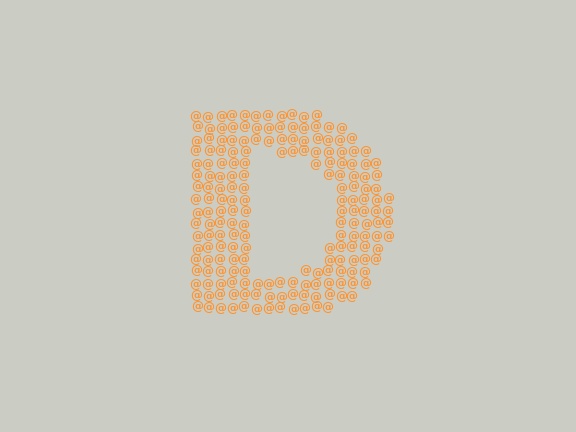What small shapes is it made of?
It is made of small at signs.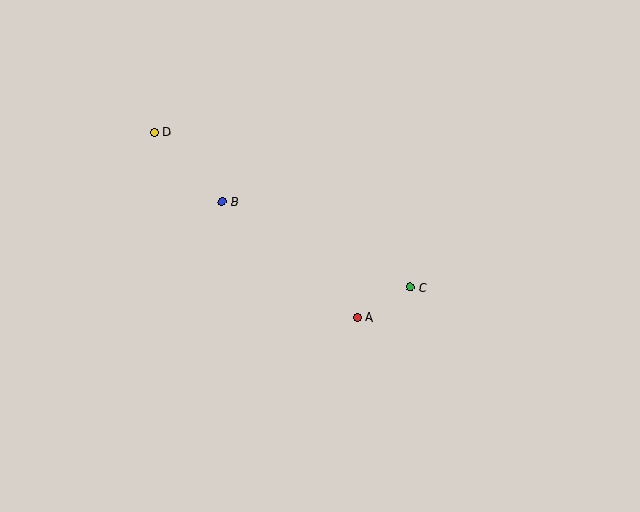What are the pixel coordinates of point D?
Point D is at (154, 132).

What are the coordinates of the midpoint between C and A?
The midpoint between C and A is at (384, 302).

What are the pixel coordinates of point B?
Point B is at (222, 201).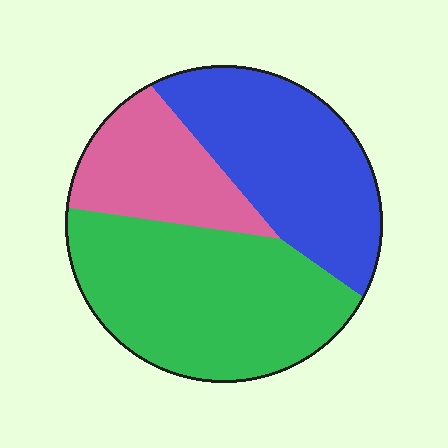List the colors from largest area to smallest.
From largest to smallest: green, blue, pink.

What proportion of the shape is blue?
Blue covers about 35% of the shape.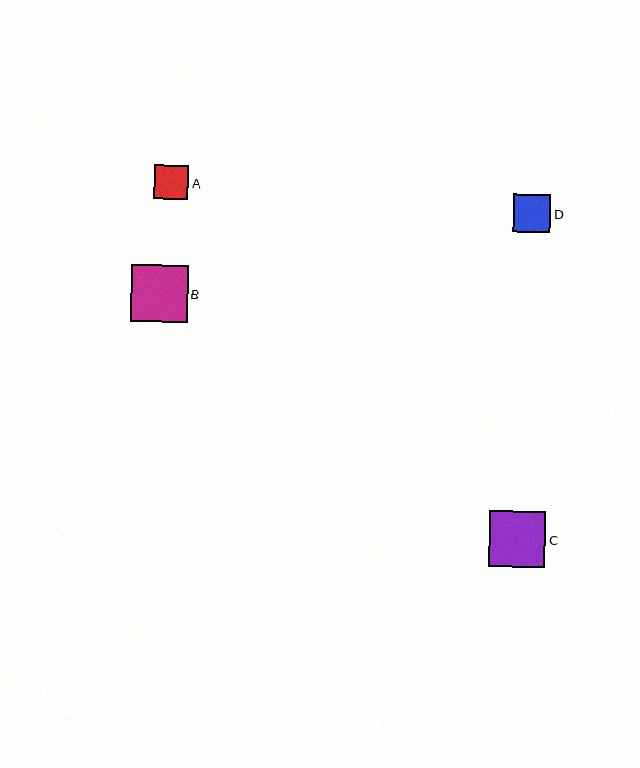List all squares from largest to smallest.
From largest to smallest: B, C, D, A.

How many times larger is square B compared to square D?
Square B is approximately 1.5 times the size of square D.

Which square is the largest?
Square B is the largest with a size of approximately 57 pixels.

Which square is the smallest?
Square A is the smallest with a size of approximately 34 pixels.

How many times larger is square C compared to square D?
Square C is approximately 1.5 times the size of square D.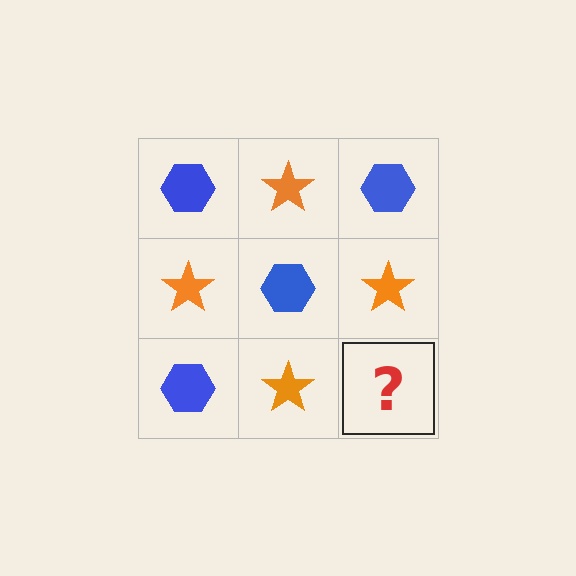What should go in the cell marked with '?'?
The missing cell should contain a blue hexagon.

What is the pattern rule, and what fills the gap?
The rule is that it alternates blue hexagon and orange star in a checkerboard pattern. The gap should be filled with a blue hexagon.